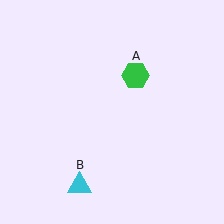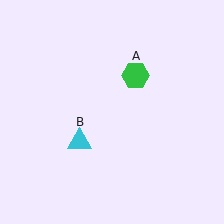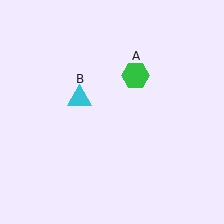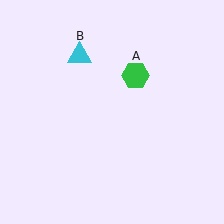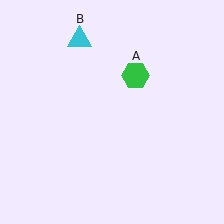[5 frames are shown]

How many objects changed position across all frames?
1 object changed position: cyan triangle (object B).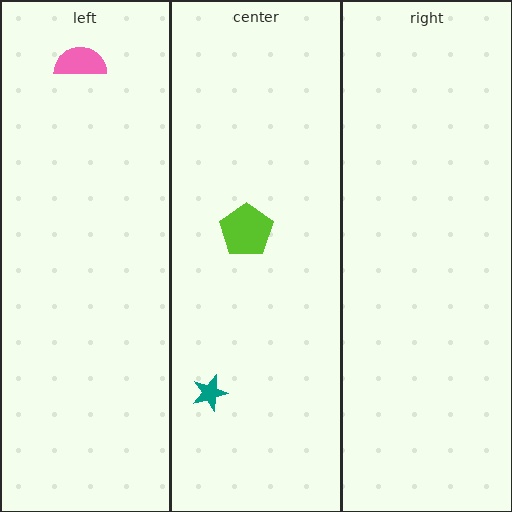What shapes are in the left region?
The pink semicircle.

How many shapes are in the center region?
2.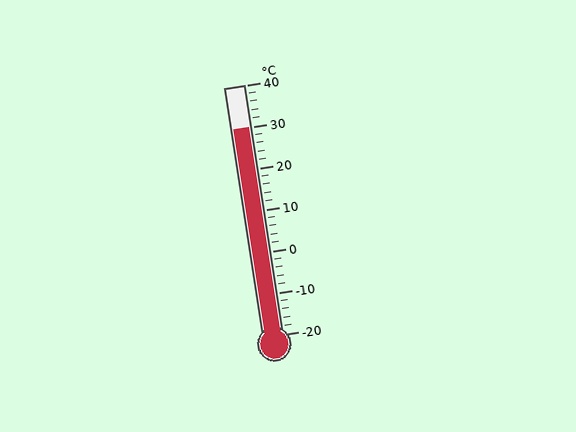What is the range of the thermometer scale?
The thermometer scale ranges from -20°C to 40°C.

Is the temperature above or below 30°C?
The temperature is at 30°C.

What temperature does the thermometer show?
The thermometer shows approximately 30°C.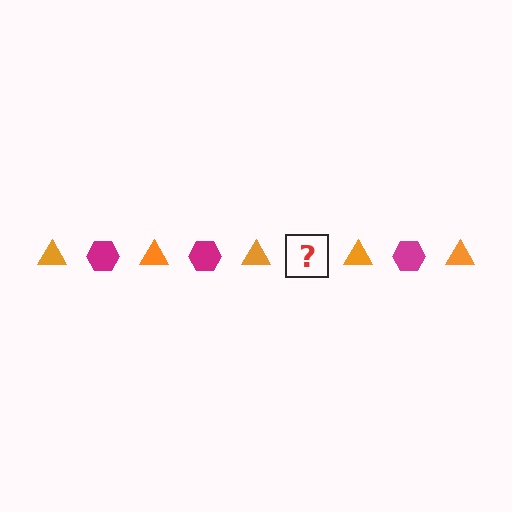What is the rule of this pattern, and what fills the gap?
The rule is that the pattern alternates between orange triangle and magenta hexagon. The gap should be filled with a magenta hexagon.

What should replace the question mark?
The question mark should be replaced with a magenta hexagon.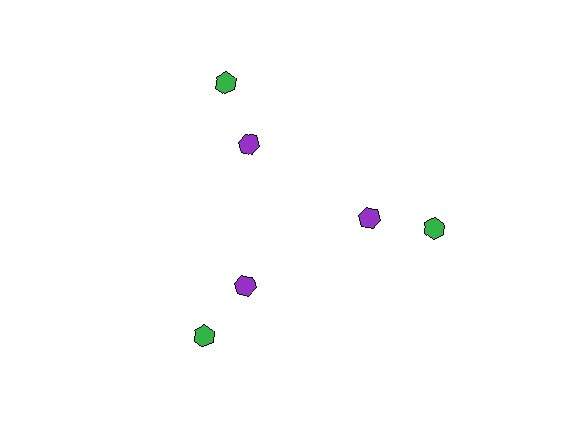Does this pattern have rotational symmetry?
Yes, this pattern has 3-fold rotational symmetry. It looks the same after rotating 120 degrees around the center.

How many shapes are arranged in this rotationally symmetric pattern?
There are 6 shapes, arranged in 3 groups of 2.